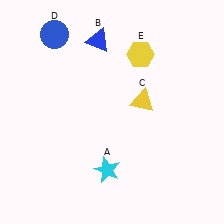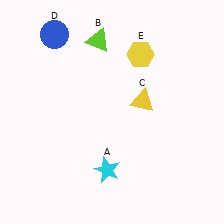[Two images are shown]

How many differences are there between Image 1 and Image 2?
There is 1 difference between the two images.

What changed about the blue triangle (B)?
In Image 1, B is blue. In Image 2, it changed to lime.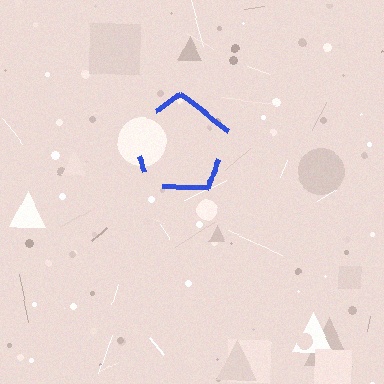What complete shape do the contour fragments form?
The contour fragments form a pentagon.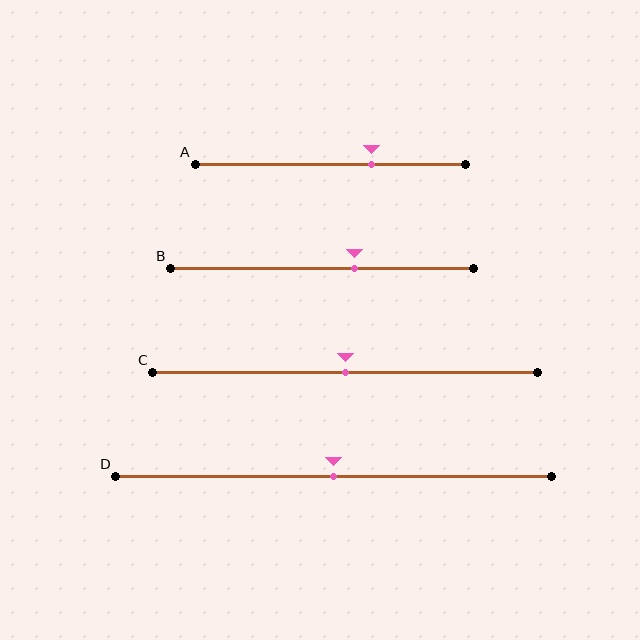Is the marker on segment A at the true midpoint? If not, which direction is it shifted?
No, the marker on segment A is shifted to the right by about 15% of the segment length.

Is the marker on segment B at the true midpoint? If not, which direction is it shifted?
No, the marker on segment B is shifted to the right by about 11% of the segment length.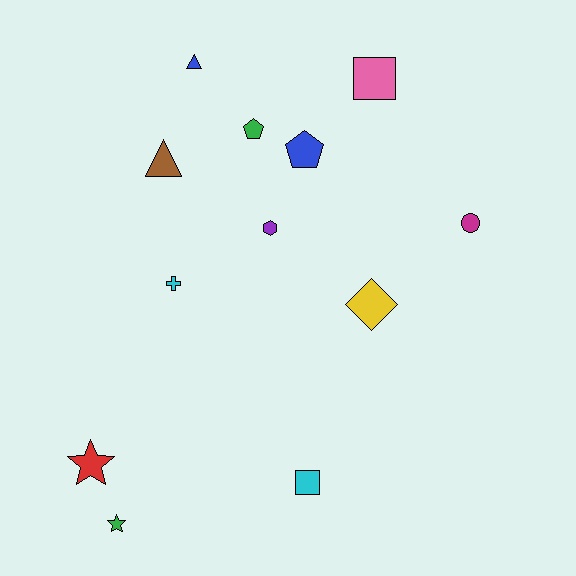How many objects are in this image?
There are 12 objects.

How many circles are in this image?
There is 1 circle.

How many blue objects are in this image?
There are 2 blue objects.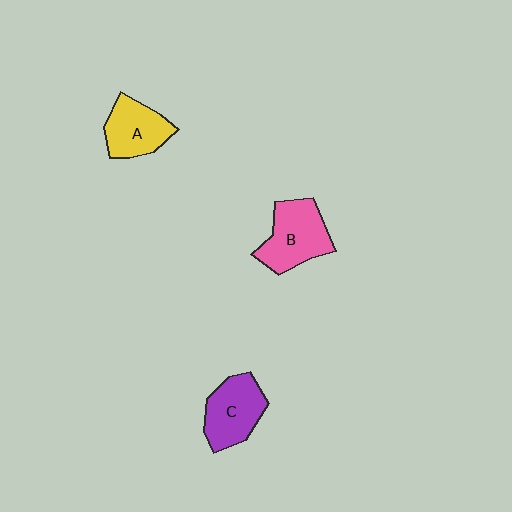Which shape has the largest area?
Shape B (pink).